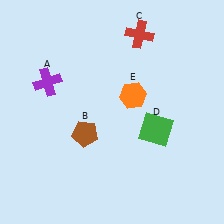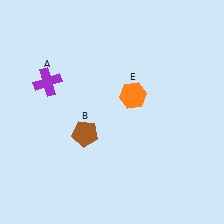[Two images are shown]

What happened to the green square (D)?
The green square (D) was removed in Image 2. It was in the bottom-right area of Image 1.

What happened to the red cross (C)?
The red cross (C) was removed in Image 2. It was in the top-right area of Image 1.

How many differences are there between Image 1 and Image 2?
There are 2 differences between the two images.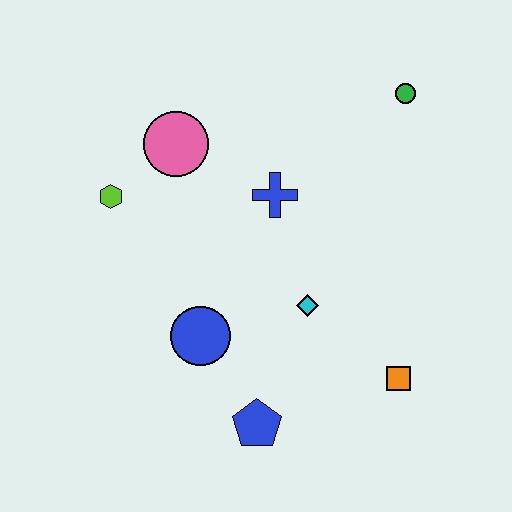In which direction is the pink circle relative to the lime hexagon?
The pink circle is to the right of the lime hexagon.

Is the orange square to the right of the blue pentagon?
Yes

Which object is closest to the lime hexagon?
The pink circle is closest to the lime hexagon.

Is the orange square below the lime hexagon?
Yes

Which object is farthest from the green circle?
The blue pentagon is farthest from the green circle.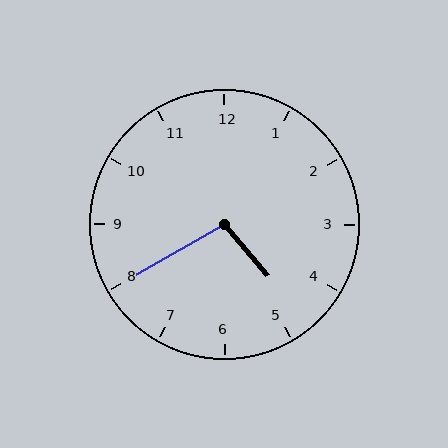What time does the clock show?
4:40.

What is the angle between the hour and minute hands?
Approximately 100 degrees.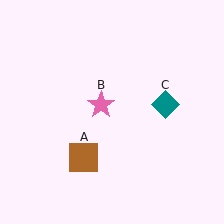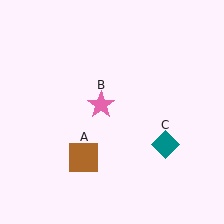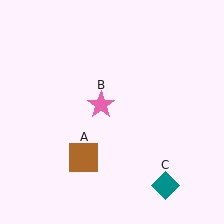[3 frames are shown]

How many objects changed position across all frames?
1 object changed position: teal diamond (object C).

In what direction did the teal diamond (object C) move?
The teal diamond (object C) moved down.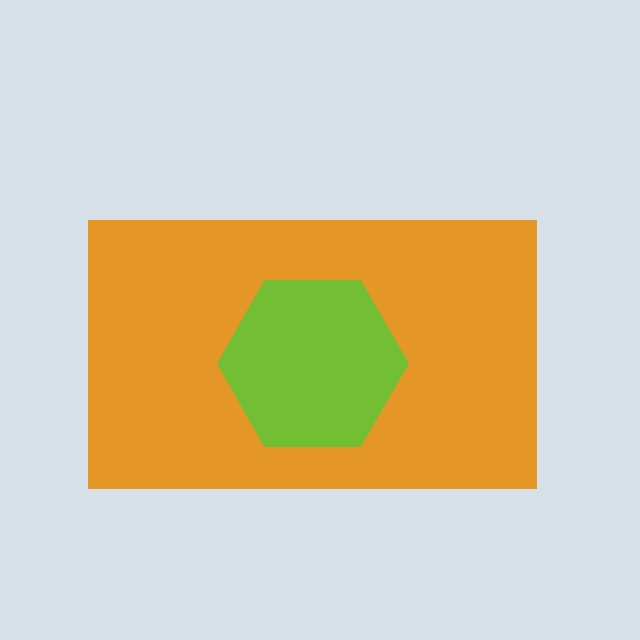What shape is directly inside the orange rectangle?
The lime hexagon.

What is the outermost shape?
The orange rectangle.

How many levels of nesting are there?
2.